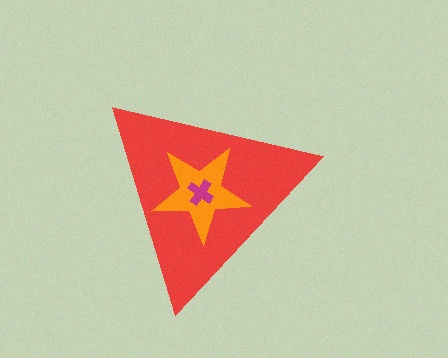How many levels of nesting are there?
3.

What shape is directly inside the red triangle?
The orange star.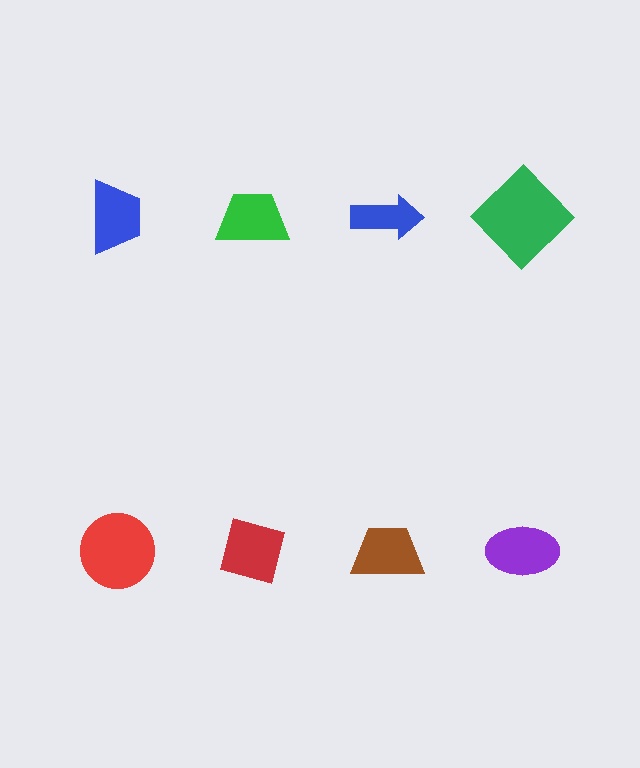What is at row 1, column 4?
A green diamond.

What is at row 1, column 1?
A blue trapezoid.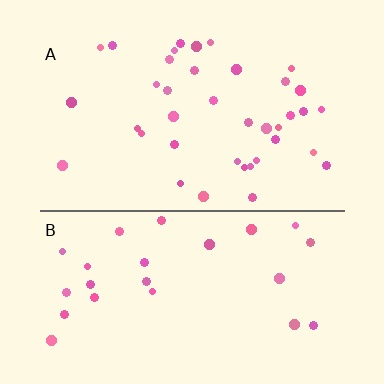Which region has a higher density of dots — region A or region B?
A (the top).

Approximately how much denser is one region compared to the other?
Approximately 1.5× — region A over region B.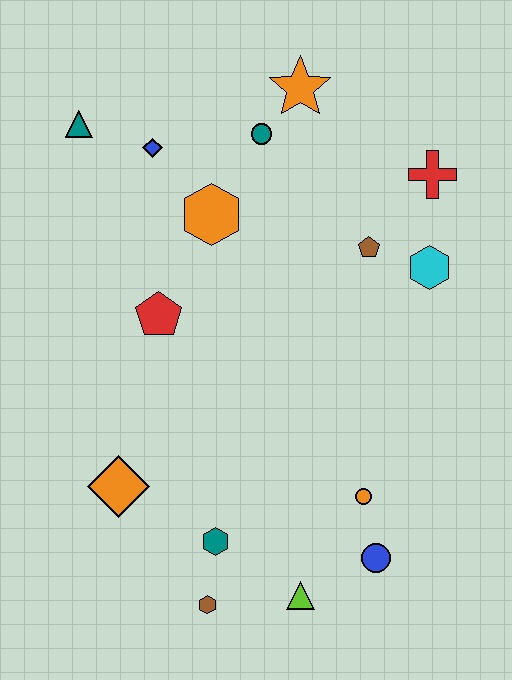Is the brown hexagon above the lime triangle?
No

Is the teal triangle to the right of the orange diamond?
No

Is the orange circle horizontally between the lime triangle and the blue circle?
Yes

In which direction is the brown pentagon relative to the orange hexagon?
The brown pentagon is to the right of the orange hexagon.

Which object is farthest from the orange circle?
The teal triangle is farthest from the orange circle.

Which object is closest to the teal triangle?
The blue diamond is closest to the teal triangle.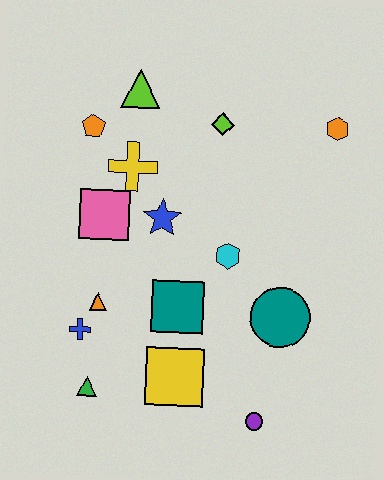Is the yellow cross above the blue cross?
Yes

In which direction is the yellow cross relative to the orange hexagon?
The yellow cross is to the left of the orange hexagon.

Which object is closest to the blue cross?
The orange triangle is closest to the blue cross.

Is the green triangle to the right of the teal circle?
No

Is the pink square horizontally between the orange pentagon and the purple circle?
Yes